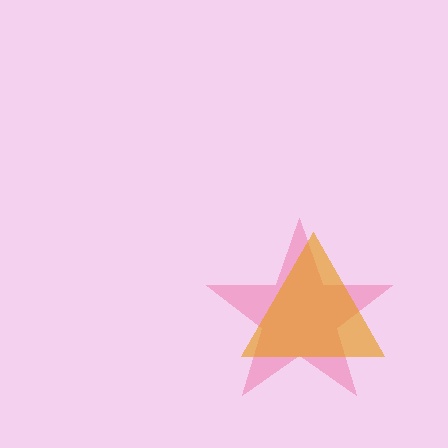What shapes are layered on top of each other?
The layered shapes are: a pink star, an orange triangle.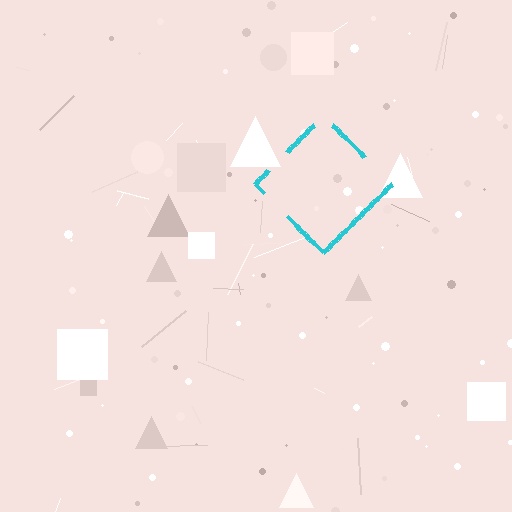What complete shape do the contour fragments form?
The contour fragments form a diamond.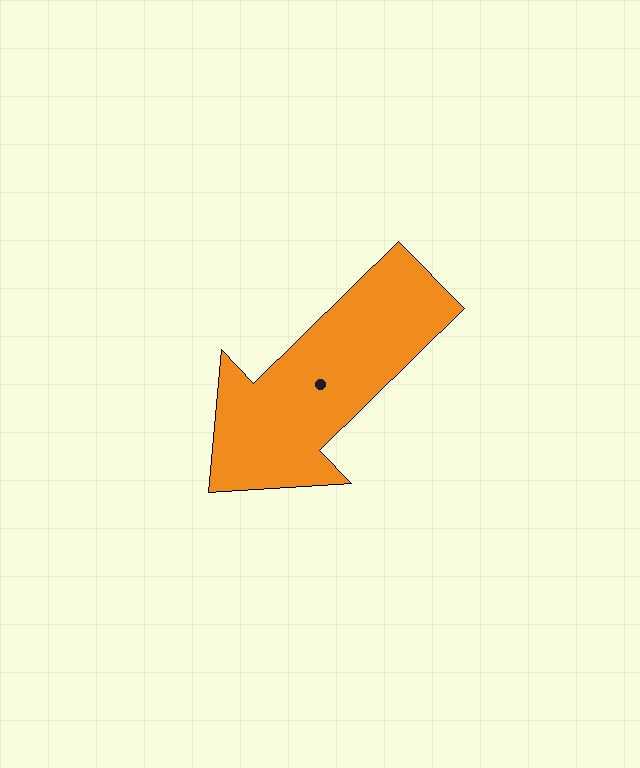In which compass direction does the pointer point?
Southwest.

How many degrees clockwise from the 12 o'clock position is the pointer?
Approximately 226 degrees.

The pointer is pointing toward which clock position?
Roughly 8 o'clock.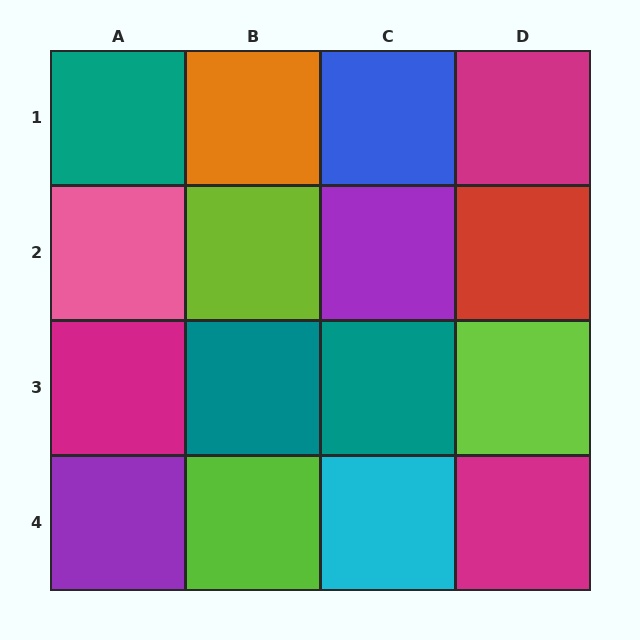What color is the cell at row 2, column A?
Pink.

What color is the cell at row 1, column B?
Orange.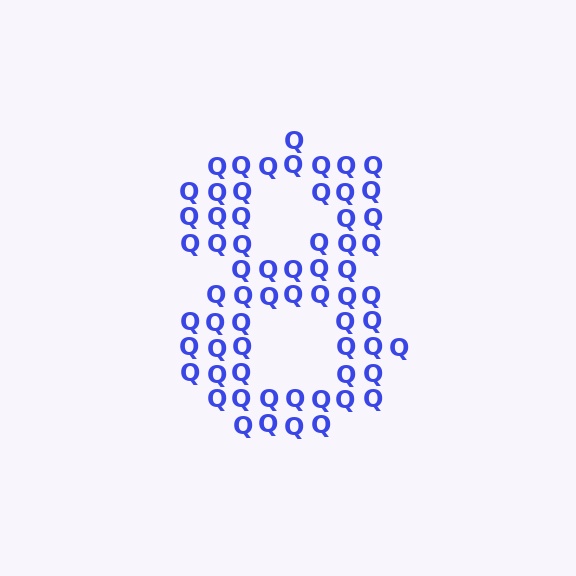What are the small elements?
The small elements are letter Q's.